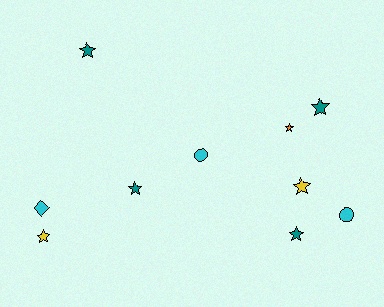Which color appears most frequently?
Teal, with 4 objects.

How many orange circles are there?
There are no orange circles.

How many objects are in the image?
There are 10 objects.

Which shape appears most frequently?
Star, with 7 objects.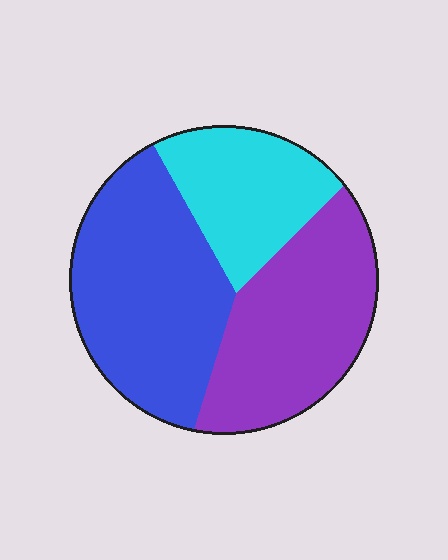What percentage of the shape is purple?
Purple covers about 35% of the shape.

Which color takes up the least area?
Cyan, at roughly 25%.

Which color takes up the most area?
Blue, at roughly 40%.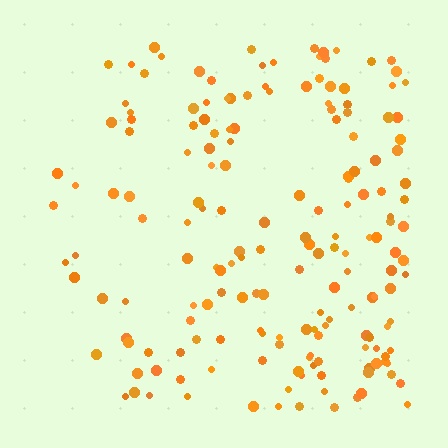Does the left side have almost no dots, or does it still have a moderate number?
Still a moderate number, just noticeably fewer than the right.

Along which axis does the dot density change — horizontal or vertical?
Horizontal.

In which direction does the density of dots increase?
From left to right, with the right side densest.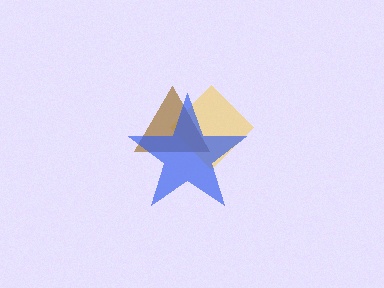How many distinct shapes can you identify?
There are 3 distinct shapes: a yellow diamond, a brown triangle, a blue star.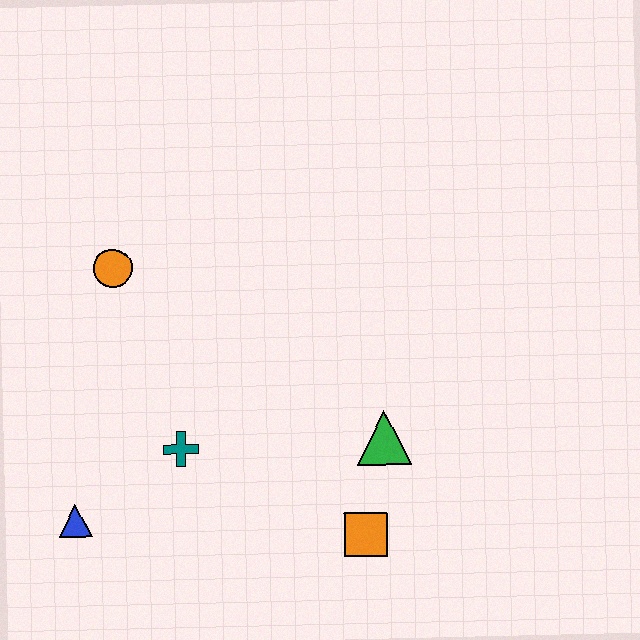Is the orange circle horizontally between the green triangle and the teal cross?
No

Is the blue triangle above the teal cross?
No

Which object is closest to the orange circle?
The teal cross is closest to the orange circle.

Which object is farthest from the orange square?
The orange circle is farthest from the orange square.